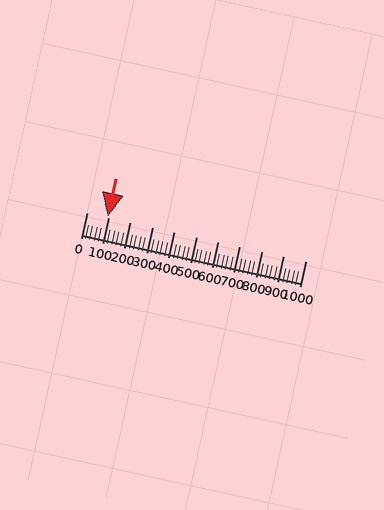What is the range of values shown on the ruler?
The ruler shows values from 0 to 1000.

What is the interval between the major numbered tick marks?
The major tick marks are spaced 100 units apart.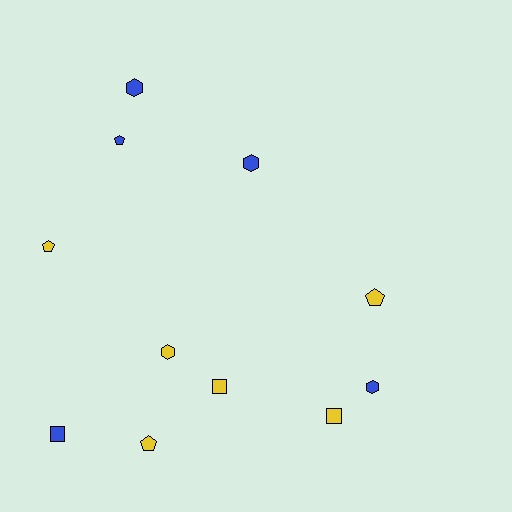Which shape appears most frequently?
Hexagon, with 4 objects.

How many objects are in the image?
There are 11 objects.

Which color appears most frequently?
Yellow, with 6 objects.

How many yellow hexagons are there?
There is 1 yellow hexagon.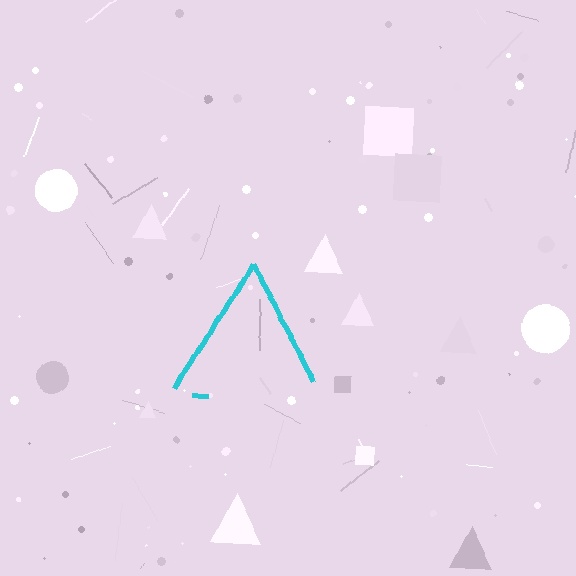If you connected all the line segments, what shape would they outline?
They would outline a triangle.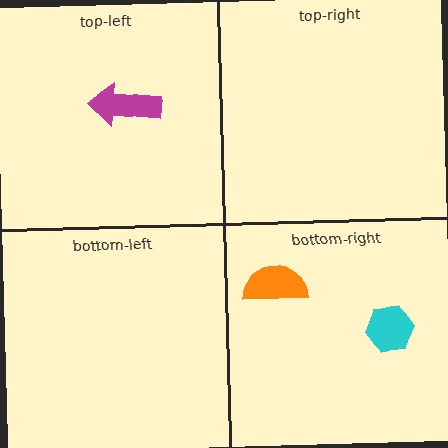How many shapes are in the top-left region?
1.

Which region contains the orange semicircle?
The bottom-right region.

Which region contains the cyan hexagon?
The bottom-right region.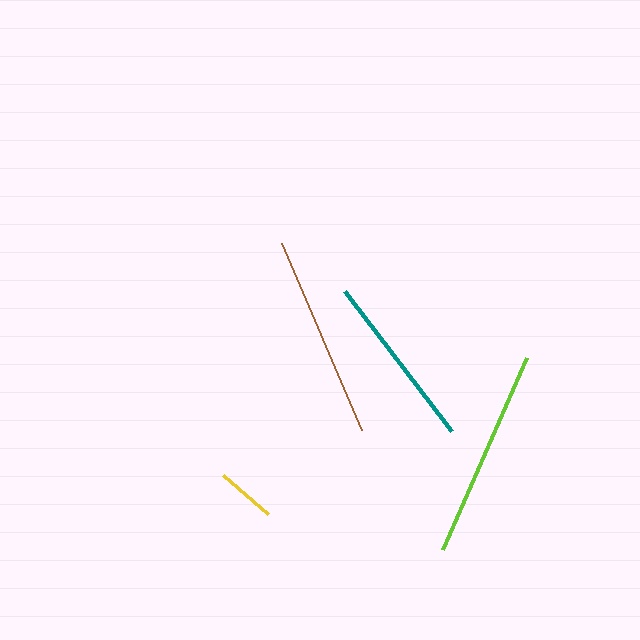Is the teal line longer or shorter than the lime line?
The lime line is longer than the teal line.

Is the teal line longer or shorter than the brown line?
The brown line is longer than the teal line.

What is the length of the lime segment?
The lime segment is approximately 210 pixels long.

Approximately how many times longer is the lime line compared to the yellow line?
The lime line is approximately 3.5 times the length of the yellow line.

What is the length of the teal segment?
The teal segment is approximately 176 pixels long.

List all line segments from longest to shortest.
From longest to shortest: lime, brown, teal, yellow.